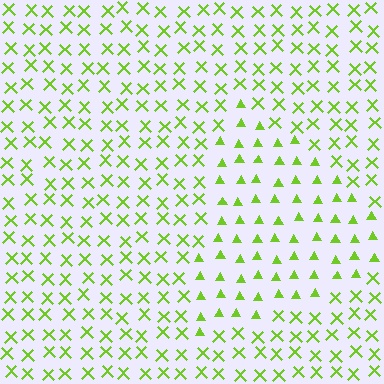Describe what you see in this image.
The image is filled with small lime elements arranged in a uniform grid. A triangle-shaped region contains triangles, while the surrounding area contains X marks. The boundary is defined purely by the change in element shape.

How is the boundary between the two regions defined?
The boundary is defined by a change in element shape: triangles inside vs. X marks outside. All elements share the same color and spacing.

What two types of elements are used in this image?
The image uses triangles inside the triangle region and X marks outside it.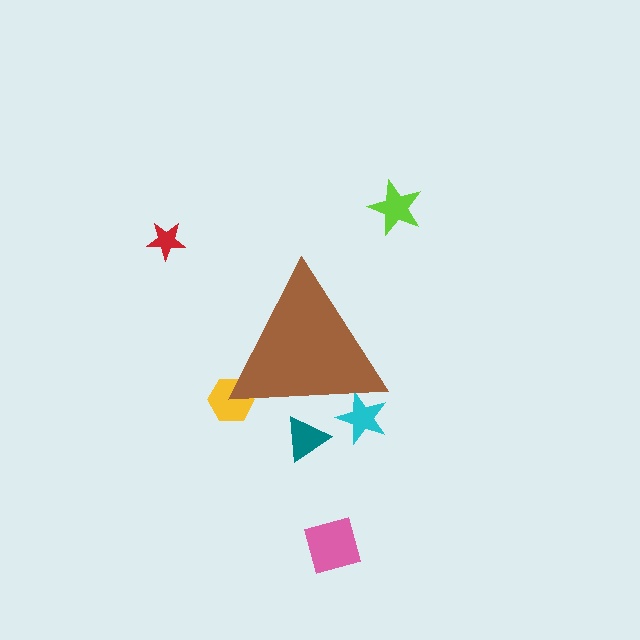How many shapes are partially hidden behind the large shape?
3 shapes are partially hidden.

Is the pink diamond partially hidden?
No, the pink diamond is fully visible.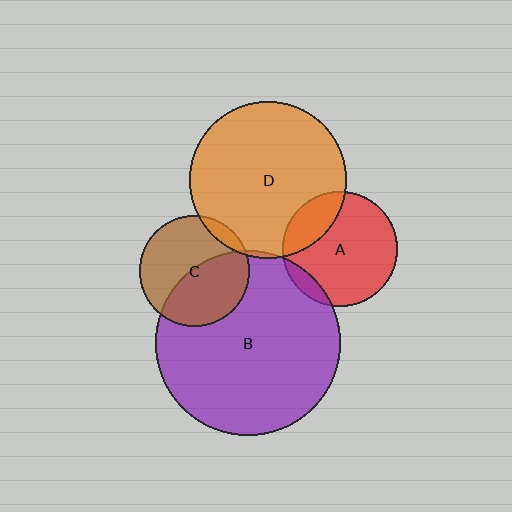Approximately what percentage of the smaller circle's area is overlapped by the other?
Approximately 10%.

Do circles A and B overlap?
Yes.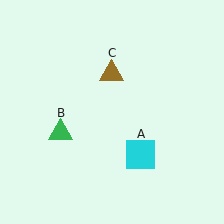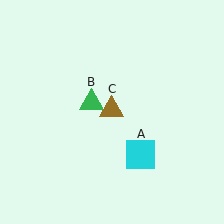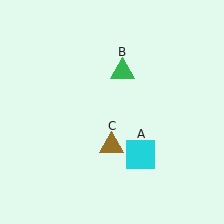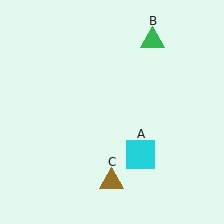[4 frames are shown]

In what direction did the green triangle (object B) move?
The green triangle (object B) moved up and to the right.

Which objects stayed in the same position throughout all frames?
Cyan square (object A) remained stationary.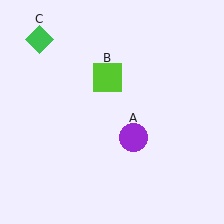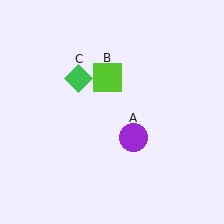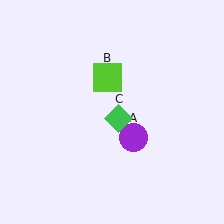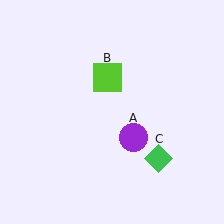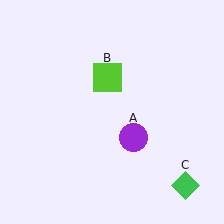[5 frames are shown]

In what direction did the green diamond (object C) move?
The green diamond (object C) moved down and to the right.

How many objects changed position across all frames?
1 object changed position: green diamond (object C).